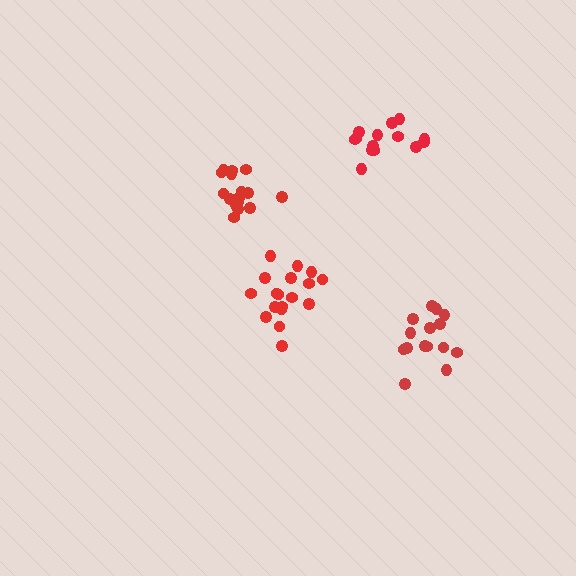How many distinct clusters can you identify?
There are 4 distinct clusters.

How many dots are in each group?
Group 1: 15 dots, Group 2: 14 dots, Group 3: 18 dots, Group 4: 16 dots (63 total).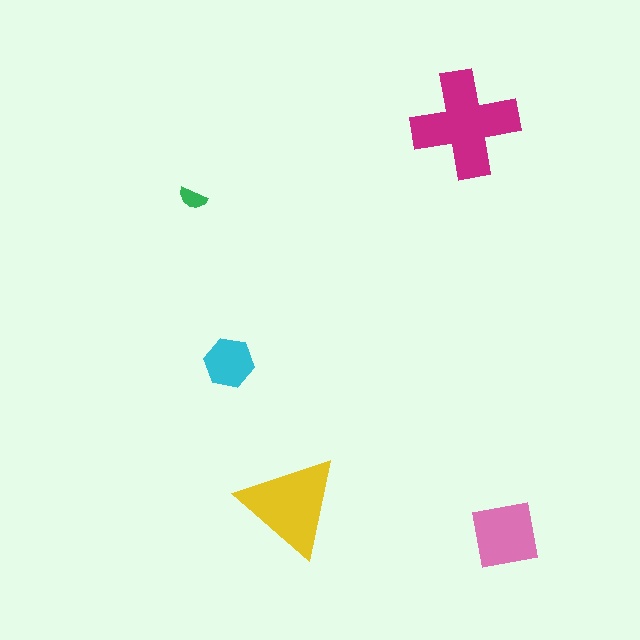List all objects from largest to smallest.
The magenta cross, the yellow triangle, the pink square, the cyan hexagon, the green semicircle.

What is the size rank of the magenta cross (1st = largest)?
1st.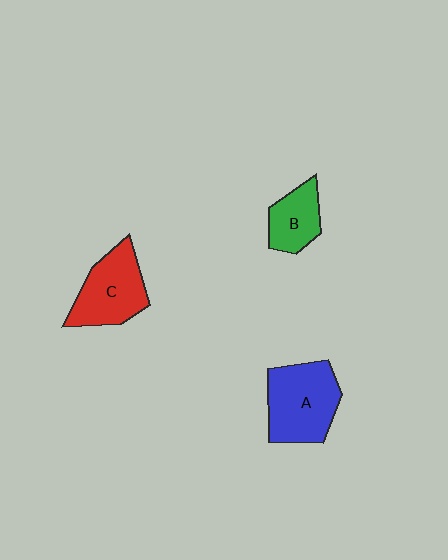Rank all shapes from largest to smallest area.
From largest to smallest: A (blue), C (red), B (green).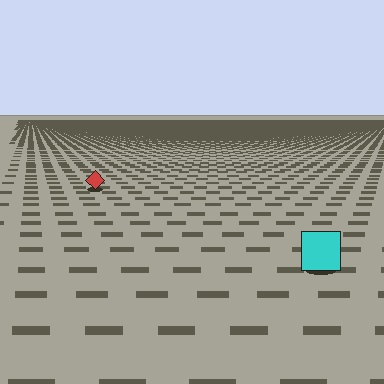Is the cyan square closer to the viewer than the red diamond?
Yes. The cyan square is closer — you can tell from the texture gradient: the ground texture is coarser near it.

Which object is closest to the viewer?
The cyan square is closest. The texture marks near it are larger and more spread out.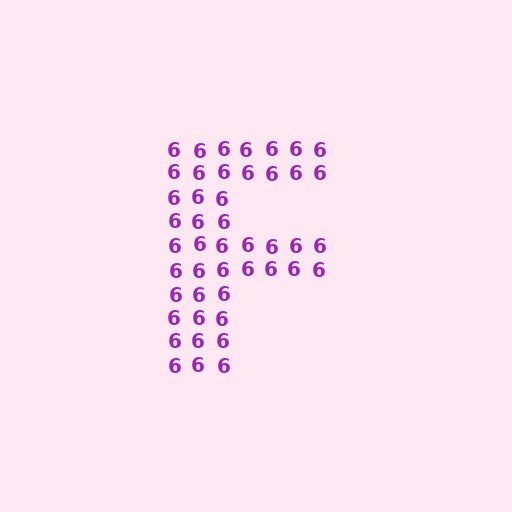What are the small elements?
The small elements are digit 6's.